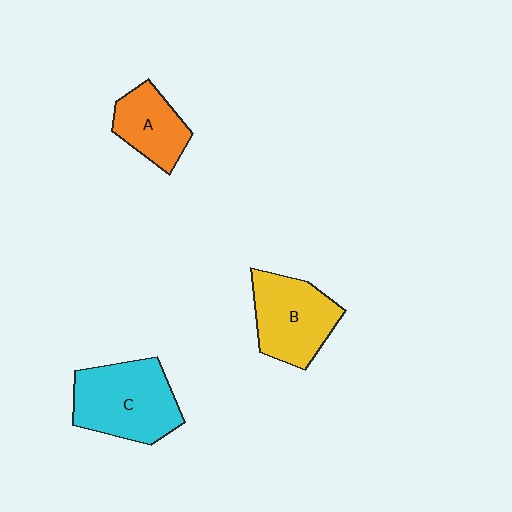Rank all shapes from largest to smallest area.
From largest to smallest: C (cyan), B (yellow), A (orange).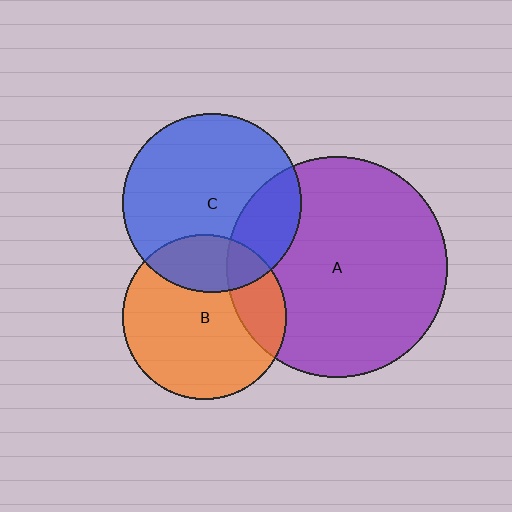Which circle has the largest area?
Circle A (purple).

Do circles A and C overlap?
Yes.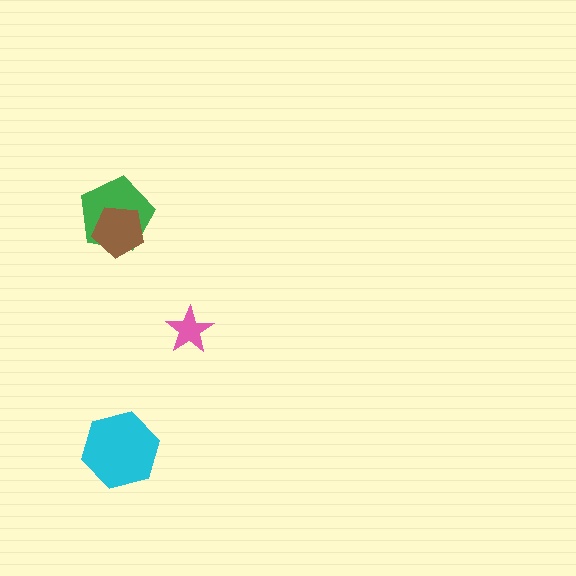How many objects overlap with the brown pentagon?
1 object overlaps with the brown pentagon.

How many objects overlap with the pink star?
0 objects overlap with the pink star.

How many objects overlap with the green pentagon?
1 object overlaps with the green pentagon.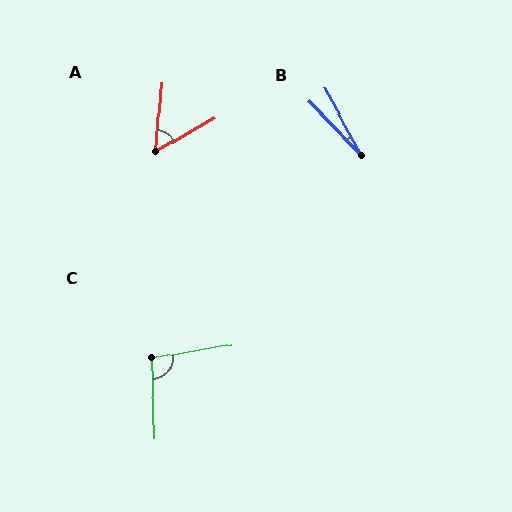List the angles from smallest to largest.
B (15°), A (55°), C (98°).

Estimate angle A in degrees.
Approximately 55 degrees.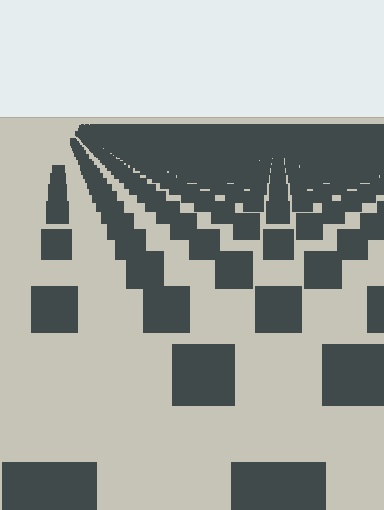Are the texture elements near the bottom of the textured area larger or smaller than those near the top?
Larger. Near the bottom, elements are closer to the viewer and appear at a bigger on-screen size.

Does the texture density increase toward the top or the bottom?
Density increases toward the top.